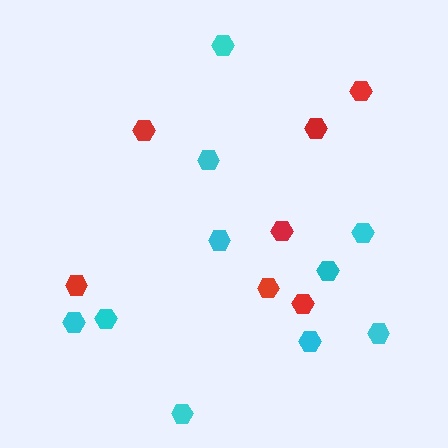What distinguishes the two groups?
There are 2 groups: one group of red hexagons (7) and one group of cyan hexagons (10).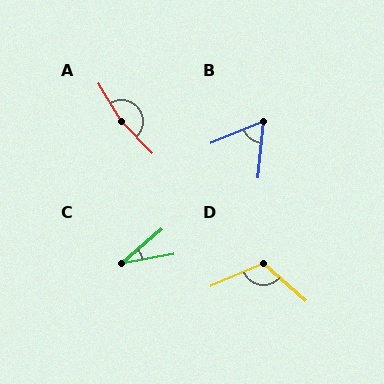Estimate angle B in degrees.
Approximately 63 degrees.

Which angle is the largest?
A, at approximately 166 degrees.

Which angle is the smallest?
C, at approximately 30 degrees.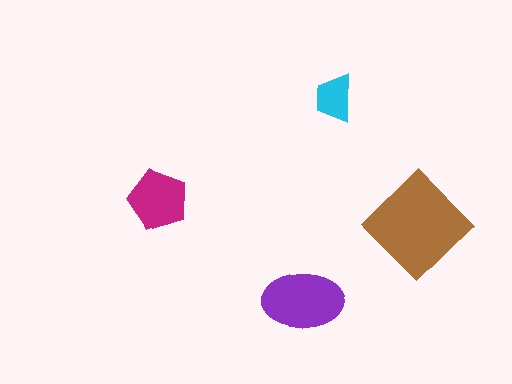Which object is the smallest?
The cyan trapezoid.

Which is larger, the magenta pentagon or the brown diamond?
The brown diamond.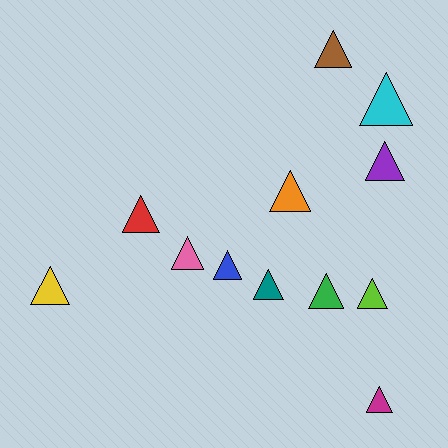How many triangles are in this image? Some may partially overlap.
There are 12 triangles.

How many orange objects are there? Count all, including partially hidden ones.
There is 1 orange object.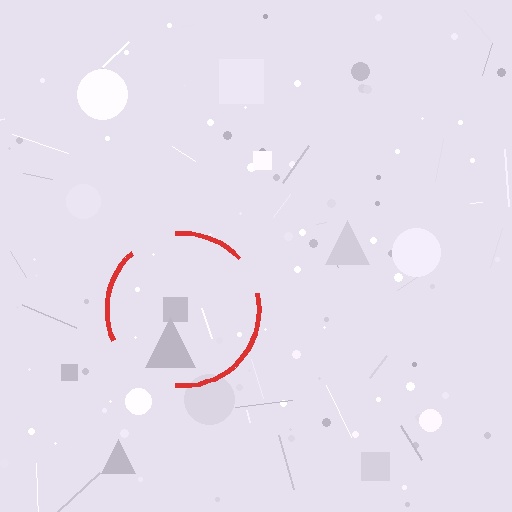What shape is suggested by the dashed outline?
The dashed outline suggests a circle.